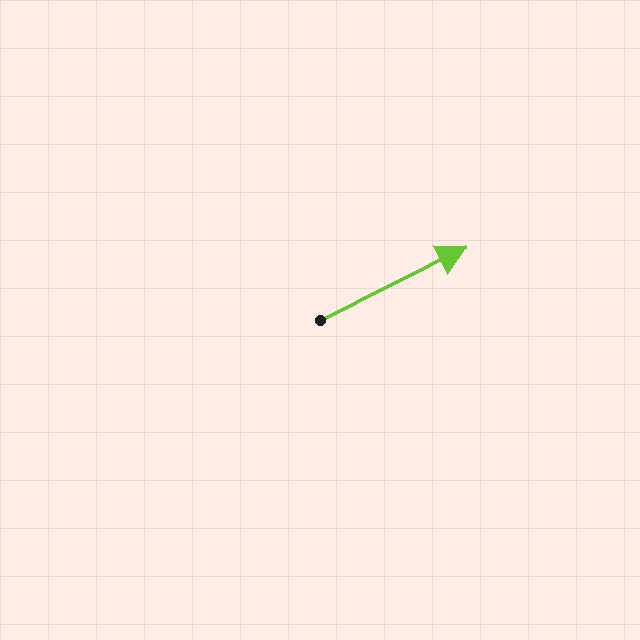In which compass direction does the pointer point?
Northeast.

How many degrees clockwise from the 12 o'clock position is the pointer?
Approximately 63 degrees.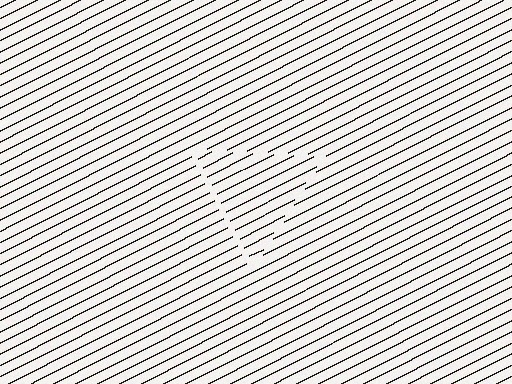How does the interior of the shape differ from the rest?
The interior of the shape contains the same grating, shifted by half a period — the contour is defined by the phase discontinuity where line-ends from the inner and outer gratings abut.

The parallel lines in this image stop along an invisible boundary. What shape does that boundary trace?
An illusory triangle. The interior of the shape contains the same grating, shifted by half a period — the contour is defined by the phase discontinuity where line-ends from the inner and outer gratings abut.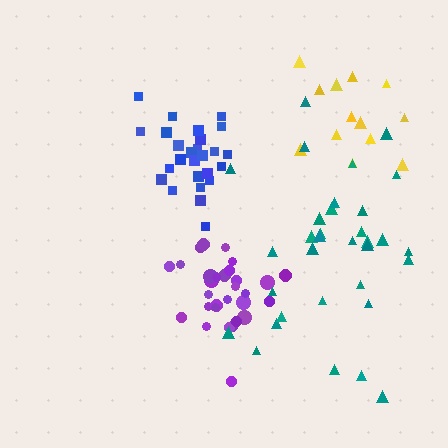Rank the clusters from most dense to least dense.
purple, blue, yellow, teal.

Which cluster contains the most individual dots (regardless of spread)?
Teal (33).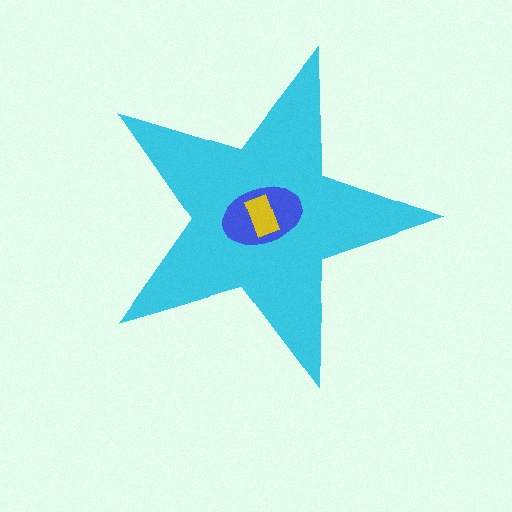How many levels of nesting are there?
3.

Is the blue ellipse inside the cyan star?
Yes.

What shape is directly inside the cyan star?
The blue ellipse.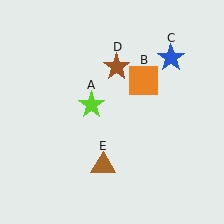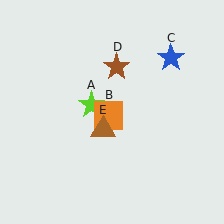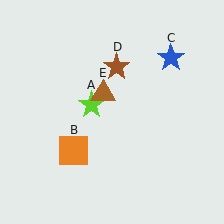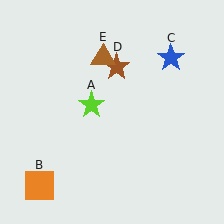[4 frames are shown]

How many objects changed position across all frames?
2 objects changed position: orange square (object B), brown triangle (object E).